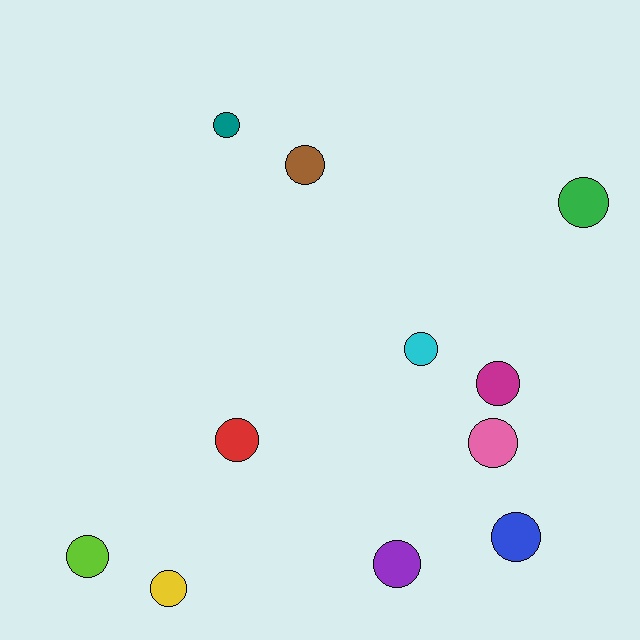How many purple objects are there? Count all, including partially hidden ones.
There is 1 purple object.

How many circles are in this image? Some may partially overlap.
There are 11 circles.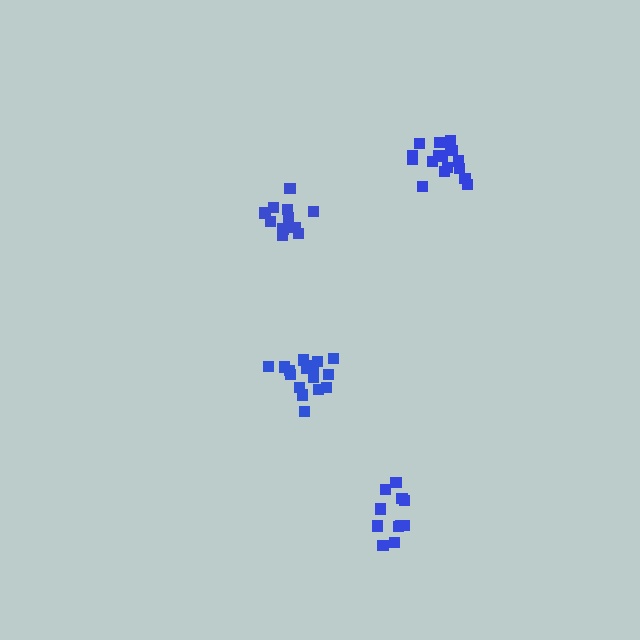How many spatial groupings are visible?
There are 4 spatial groupings.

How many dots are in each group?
Group 1: 17 dots, Group 2: 12 dots, Group 3: 11 dots, Group 4: 17 dots (57 total).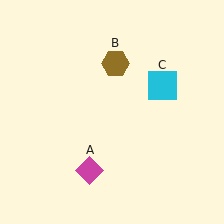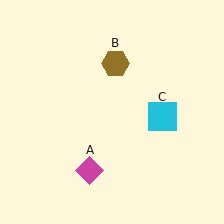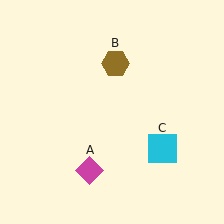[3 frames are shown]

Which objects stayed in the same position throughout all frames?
Magenta diamond (object A) and brown hexagon (object B) remained stationary.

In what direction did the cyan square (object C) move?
The cyan square (object C) moved down.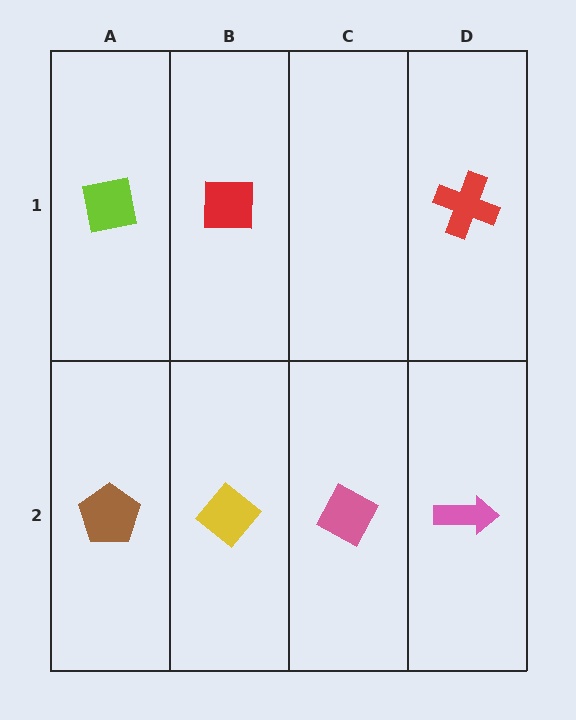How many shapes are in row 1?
3 shapes.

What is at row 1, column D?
A red cross.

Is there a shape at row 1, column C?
No, that cell is empty.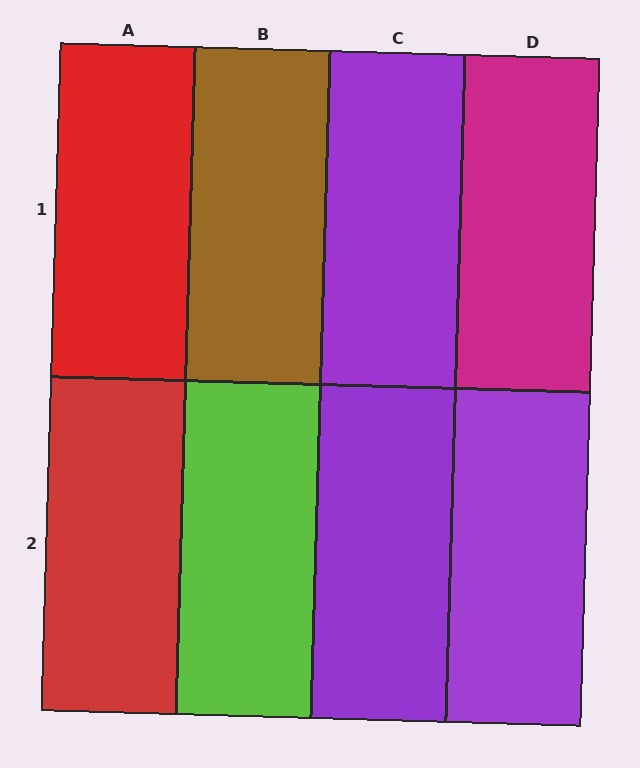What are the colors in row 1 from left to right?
Red, brown, purple, magenta.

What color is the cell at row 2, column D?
Purple.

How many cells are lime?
1 cell is lime.